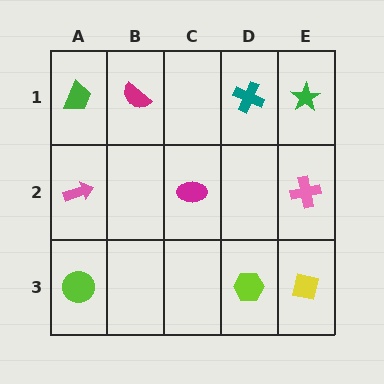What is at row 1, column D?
A teal cross.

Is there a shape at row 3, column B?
No, that cell is empty.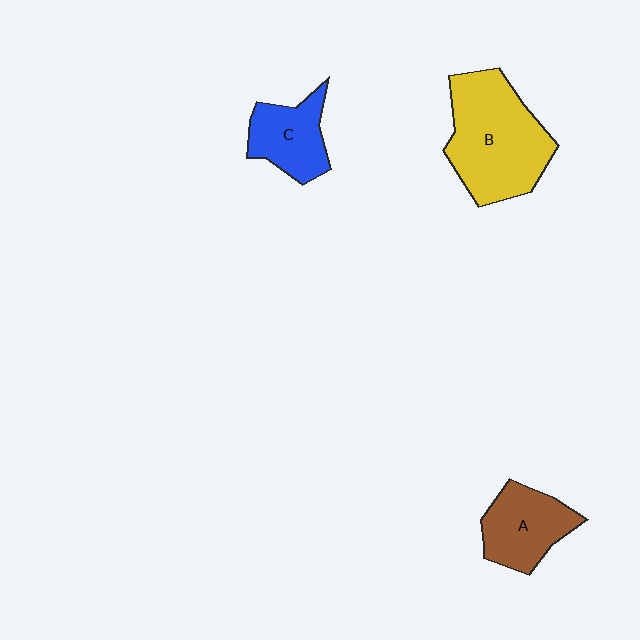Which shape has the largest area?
Shape B (yellow).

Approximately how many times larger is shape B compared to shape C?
Approximately 2.0 times.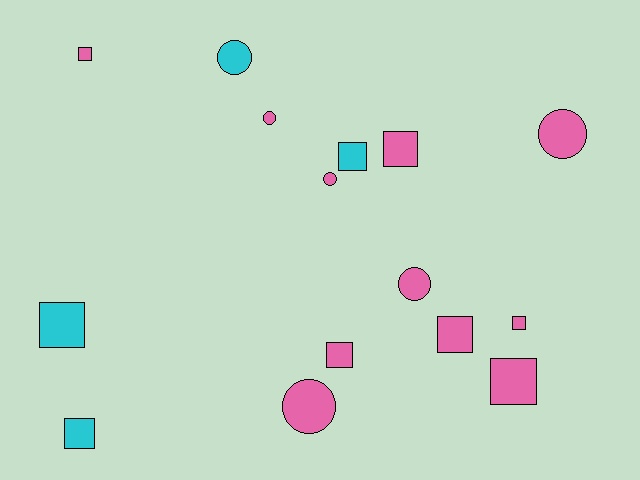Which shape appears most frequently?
Square, with 9 objects.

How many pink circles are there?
There are 5 pink circles.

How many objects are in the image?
There are 15 objects.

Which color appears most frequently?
Pink, with 11 objects.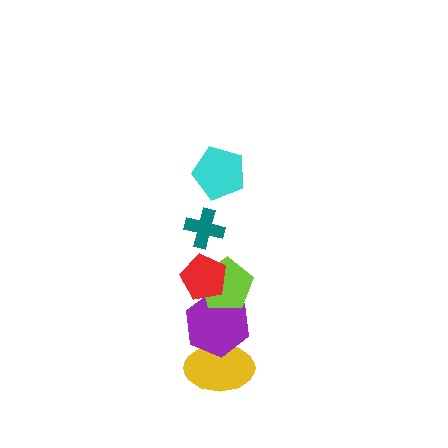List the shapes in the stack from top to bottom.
From top to bottom: the cyan pentagon, the teal cross, the red pentagon, the lime pentagon, the purple hexagon, the yellow ellipse.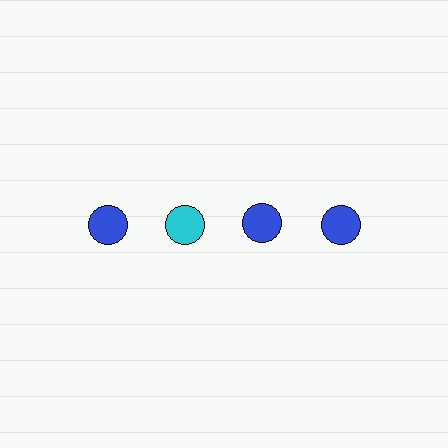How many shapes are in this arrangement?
There are 4 shapes arranged in a grid pattern.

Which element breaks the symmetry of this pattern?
The cyan circle in the top row, second from left column breaks the symmetry. All other shapes are blue circles.